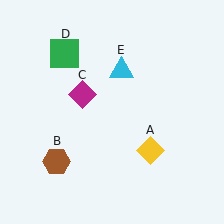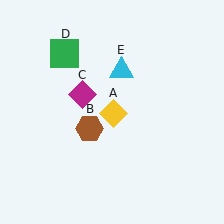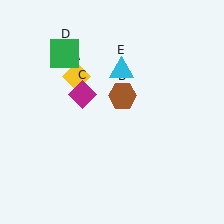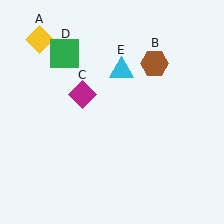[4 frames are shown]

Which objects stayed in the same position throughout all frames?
Magenta diamond (object C) and green square (object D) and cyan triangle (object E) remained stationary.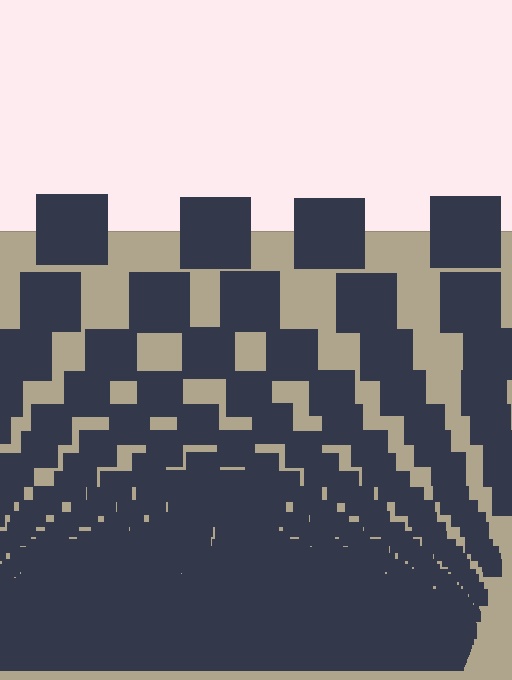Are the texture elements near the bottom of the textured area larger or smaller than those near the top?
Smaller. The gradient is inverted — elements near the bottom are smaller and denser.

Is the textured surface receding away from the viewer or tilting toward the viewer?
The surface appears to tilt toward the viewer. Texture elements get larger and sparser toward the top.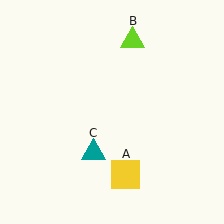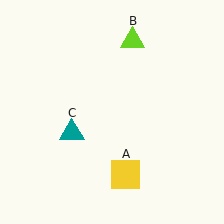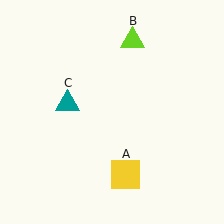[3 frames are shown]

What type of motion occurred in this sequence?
The teal triangle (object C) rotated clockwise around the center of the scene.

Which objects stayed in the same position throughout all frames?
Yellow square (object A) and lime triangle (object B) remained stationary.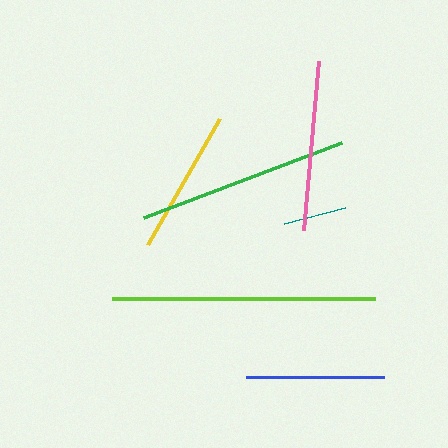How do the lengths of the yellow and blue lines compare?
The yellow and blue lines are approximately the same length.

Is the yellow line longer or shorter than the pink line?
The pink line is longer than the yellow line.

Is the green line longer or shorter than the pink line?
The green line is longer than the pink line.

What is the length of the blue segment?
The blue segment is approximately 138 pixels long.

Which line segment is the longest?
The lime line is the longest at approximately 264 pixels.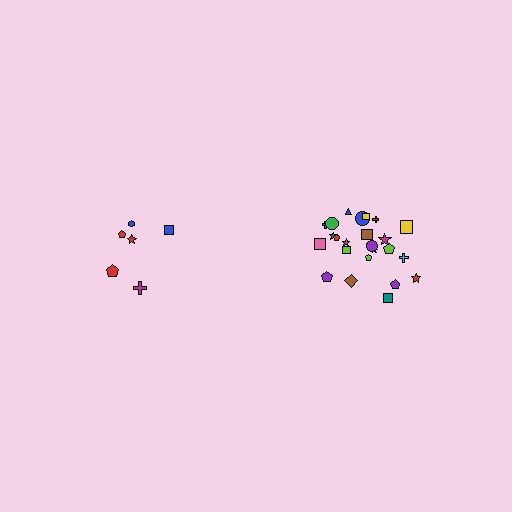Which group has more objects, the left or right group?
The right group.